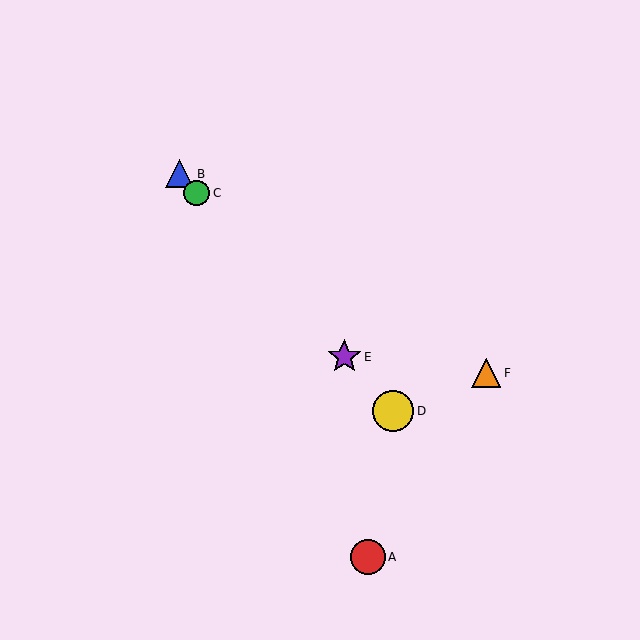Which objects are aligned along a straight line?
Objects B, C, D, E are aligned along a straight line.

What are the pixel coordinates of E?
Object E is at (344, 357).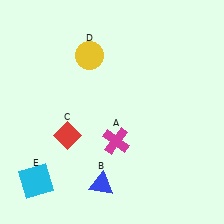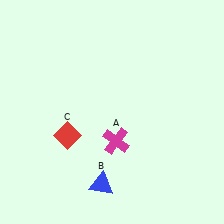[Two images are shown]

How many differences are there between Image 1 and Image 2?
There are 2 differences between the two images.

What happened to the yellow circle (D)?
The yellow circle (D) was removed in Image 2. It was in the top-left area of Image 1.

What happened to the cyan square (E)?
The cyan square (E) was removed in Image 2. It was in the bottom-left area of Image 1.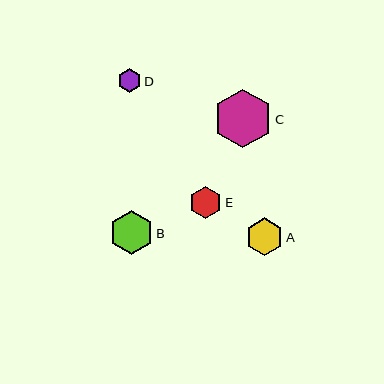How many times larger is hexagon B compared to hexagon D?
Hexagon B is approximately 1.9 times the size of hexagon D.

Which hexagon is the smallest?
Hexagon D is the smallest with a size of approximately 23 pixels.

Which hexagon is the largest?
Hexagon C is the largest with a size of approximately 59 pixels.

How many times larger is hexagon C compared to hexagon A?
Hexagon C is approximately 1.5 times the size of hexagon A.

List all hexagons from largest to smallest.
From largest to smallest: C, B, A, E, D.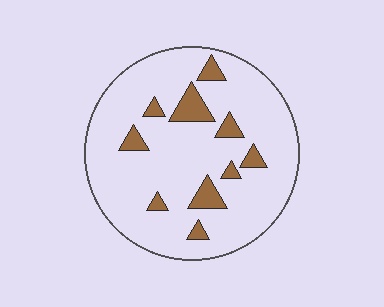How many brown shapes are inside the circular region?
10.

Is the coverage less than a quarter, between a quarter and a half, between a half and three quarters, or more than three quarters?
Less than a quarter.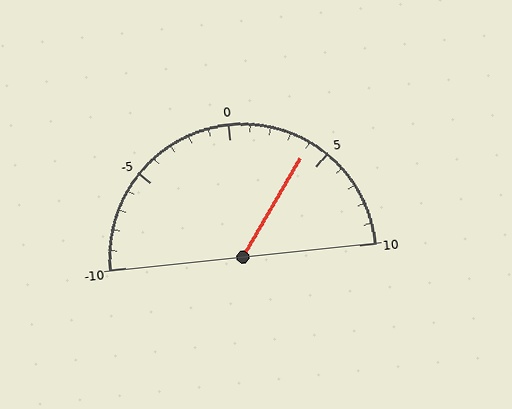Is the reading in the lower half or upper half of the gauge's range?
The reading is in the upper half of the range (-10 to 10).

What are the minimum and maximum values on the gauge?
The gauge ranges from -10 to 10.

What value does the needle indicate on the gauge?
The needle indicates approximately 4.